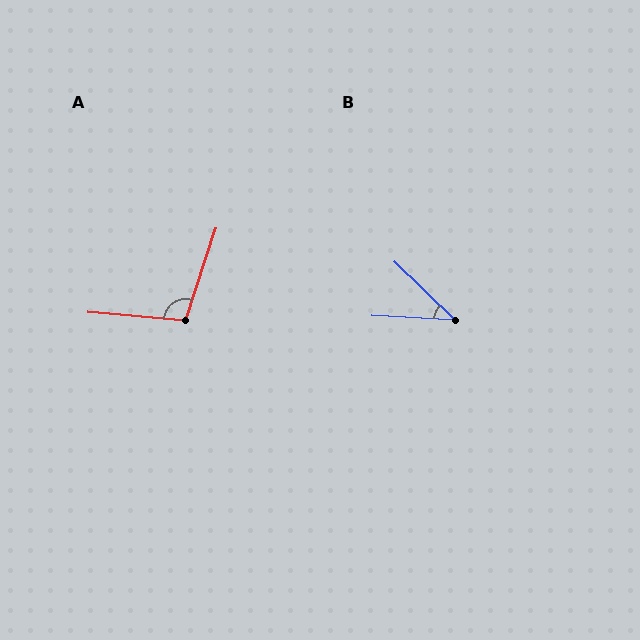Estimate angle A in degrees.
Approximately 103 degrees.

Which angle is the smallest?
B, at approximately 41 degrees.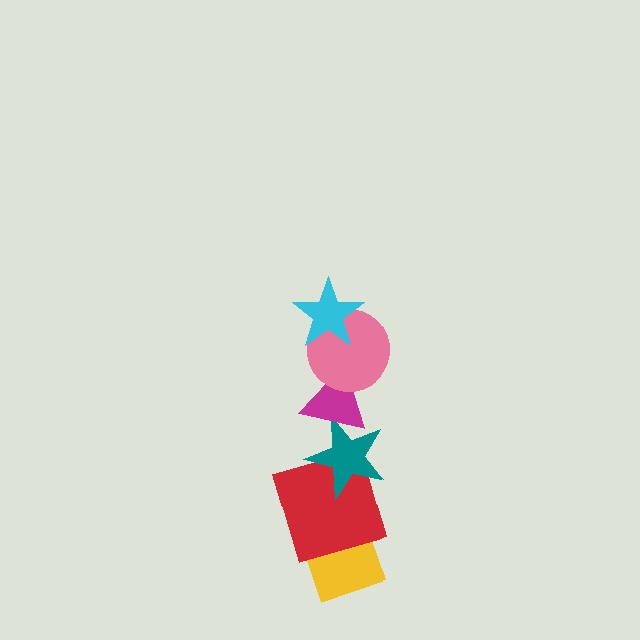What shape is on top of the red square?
The teal star is on top of the red square.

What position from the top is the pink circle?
The pink circle is 2nd from the top.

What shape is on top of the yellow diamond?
The red square is on top of the yellow diamond.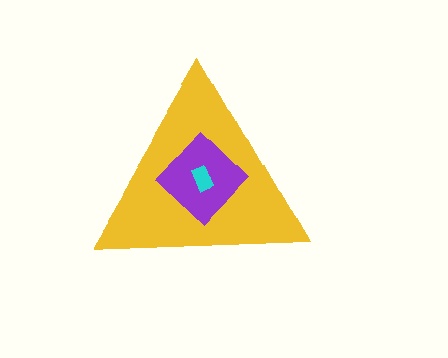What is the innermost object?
The cyan rectangle.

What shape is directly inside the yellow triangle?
The purple diamond.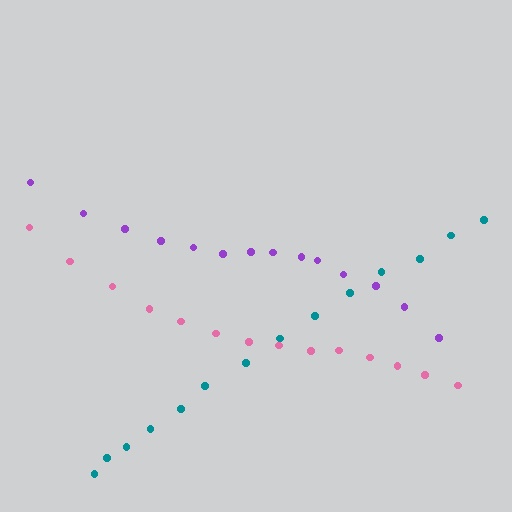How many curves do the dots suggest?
There are 3 distinct paths.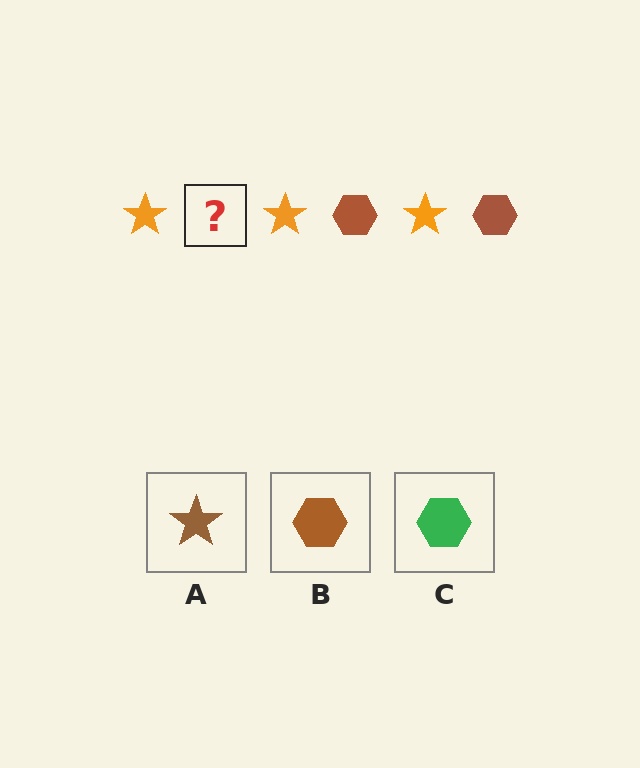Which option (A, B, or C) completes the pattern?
B.